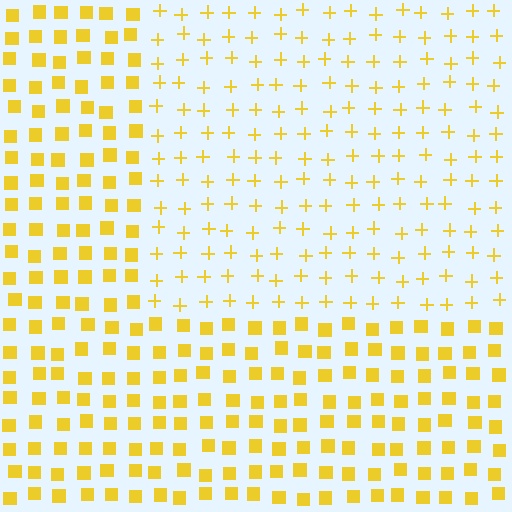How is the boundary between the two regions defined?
The boundary is defined by a change in element shape: plus signs inside vs. squares outside. All elements share the same color and spacing.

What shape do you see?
I see a rectangle.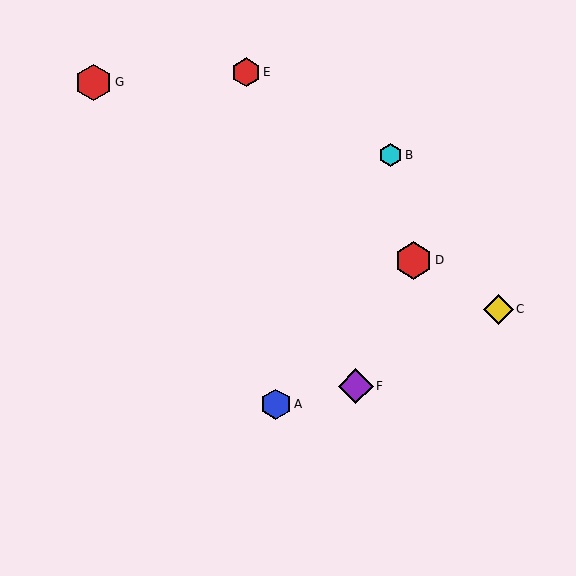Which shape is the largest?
The red hexagon (labeled D) is the largest.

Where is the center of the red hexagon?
The center of the red hexagon is at (93, 82).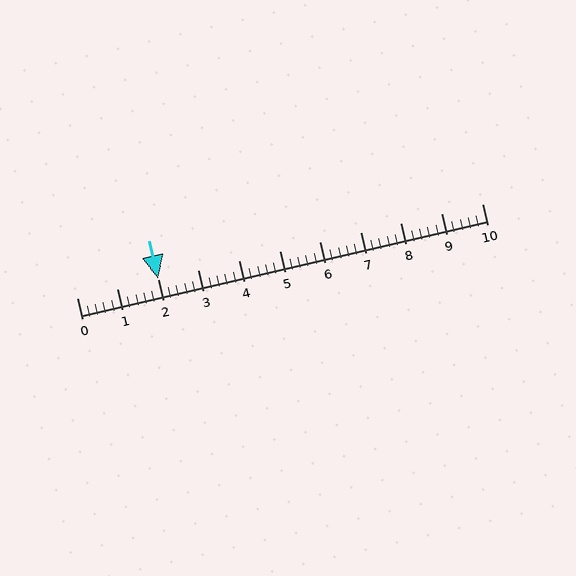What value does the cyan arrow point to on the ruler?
The cyan arrow points to approximately 2.0.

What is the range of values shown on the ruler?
The ruler shows values from 0 to 10.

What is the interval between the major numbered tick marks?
The major tick marks are spaced 1 units apart.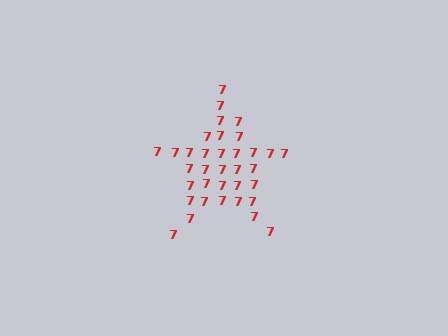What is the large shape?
The large shape is a star.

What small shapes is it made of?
It is made of small digit 7's.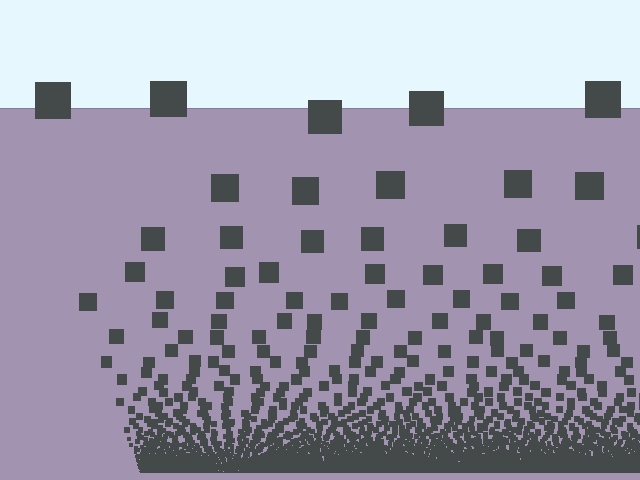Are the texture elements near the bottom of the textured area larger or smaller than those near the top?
Smaller. The gradient is inverted — elements near the bottom are smaller and denser.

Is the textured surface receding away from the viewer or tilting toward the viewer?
The surface appears to tilt toward the viewer. Texture elements get larger and sparser toward the top.